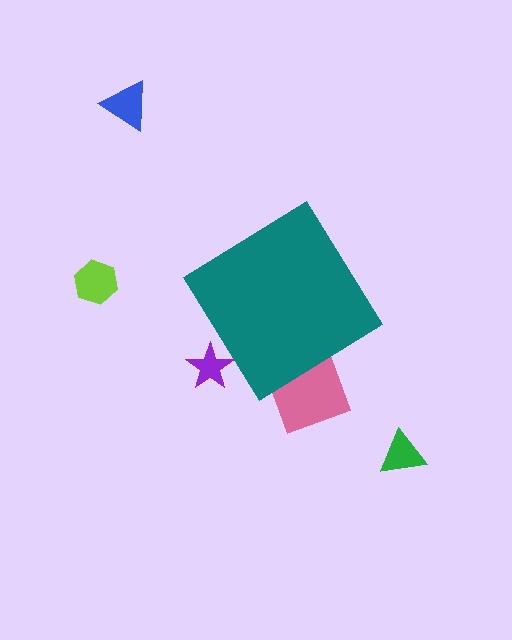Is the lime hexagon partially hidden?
No, the lime hexagon is fully visible.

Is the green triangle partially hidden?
No, the green triangle is fully visible.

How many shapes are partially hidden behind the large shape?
2 shapes are partially hidden.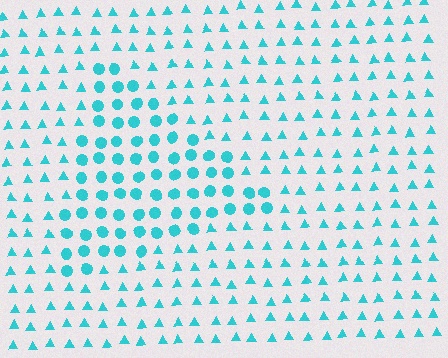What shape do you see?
I see a triangle.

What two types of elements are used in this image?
The image uses circles inside the triangle region and triangles outside it.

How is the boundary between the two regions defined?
The boundary is defined by a change in element shape: circles inside vs. triangles outside. All elements share the same color and spacing.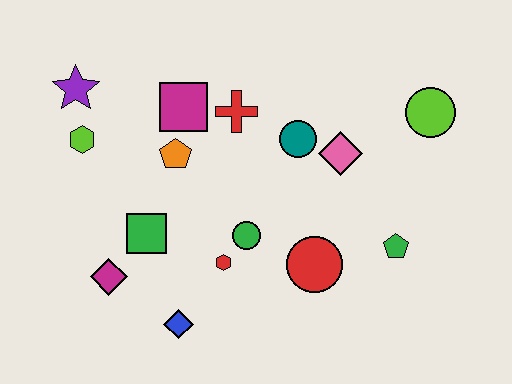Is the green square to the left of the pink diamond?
Yes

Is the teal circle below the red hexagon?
No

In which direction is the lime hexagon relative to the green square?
The lime hexagon is above the green square.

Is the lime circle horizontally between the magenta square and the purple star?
No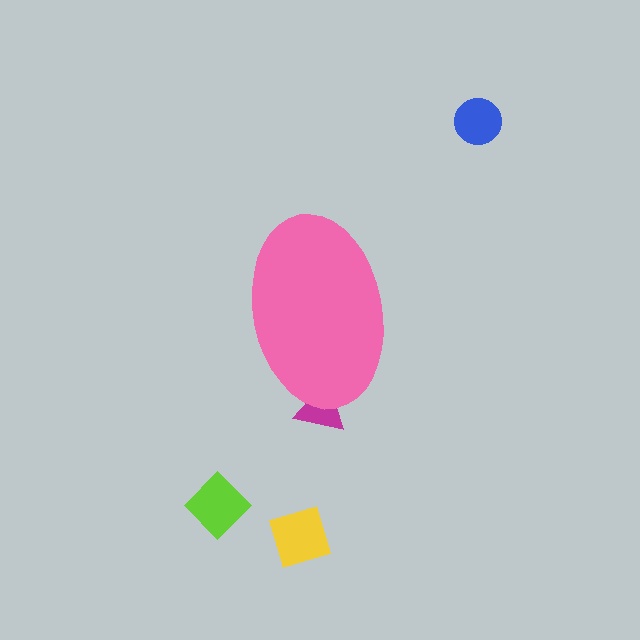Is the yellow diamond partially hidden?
No, the yellow diamond is fully visible.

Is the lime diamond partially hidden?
No, the lime diamond is fully visible.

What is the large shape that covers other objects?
A pink ellipse.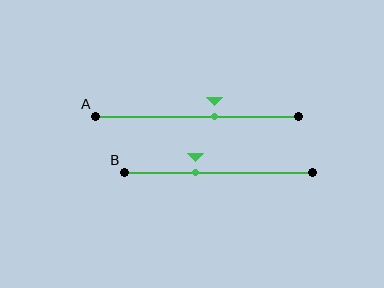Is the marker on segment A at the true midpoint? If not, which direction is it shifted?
No, the marker on segment A is shifted to the right by about 9% of the segment length.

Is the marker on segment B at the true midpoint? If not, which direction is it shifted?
No, the marker on segment B is shifted to the left by about 12% of the segment length.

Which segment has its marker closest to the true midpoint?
Segment A has its marker closest to the true midpoint.